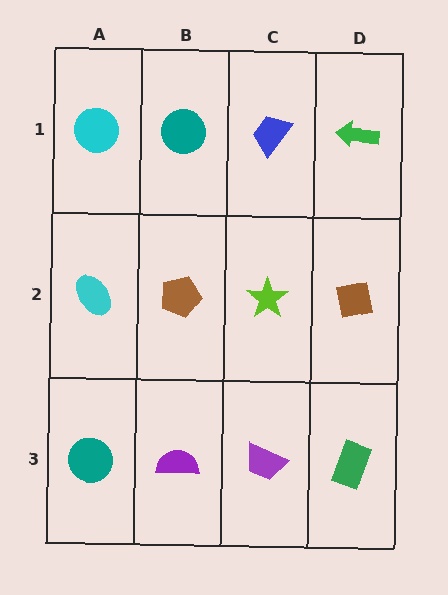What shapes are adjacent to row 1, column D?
A brown square (row 2, column D), a blue trapezoid (row 1, column C).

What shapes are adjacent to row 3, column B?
A brown pentagon (row 2, column B), a teal circle (row 3, column A), a purple trapezoid (row 3, column C).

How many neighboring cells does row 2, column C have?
4.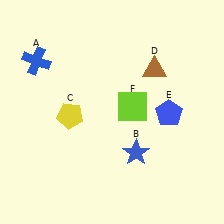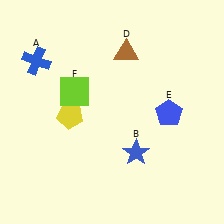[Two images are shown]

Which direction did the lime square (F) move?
The lime square (F) moved left.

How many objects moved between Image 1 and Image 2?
2 objects moved between the two images.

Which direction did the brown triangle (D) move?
The brown triangle (D) moved left.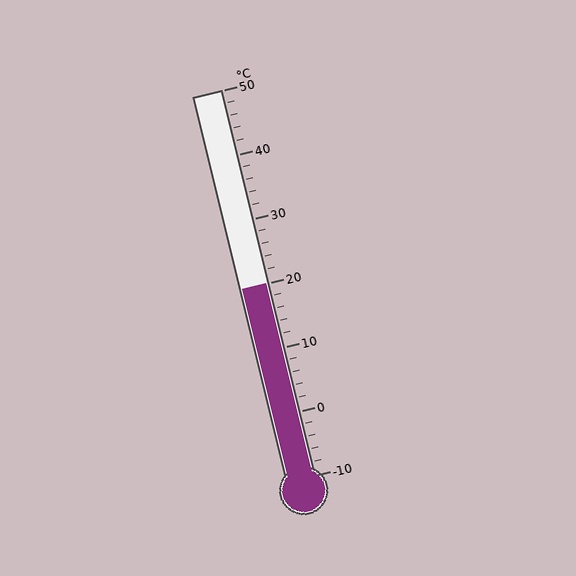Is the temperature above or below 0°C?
The temperature is above 0°C.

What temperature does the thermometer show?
The thermometer shows approximately 20°C.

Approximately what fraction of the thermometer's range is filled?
The thermometer is filled to approximately 50% of its range.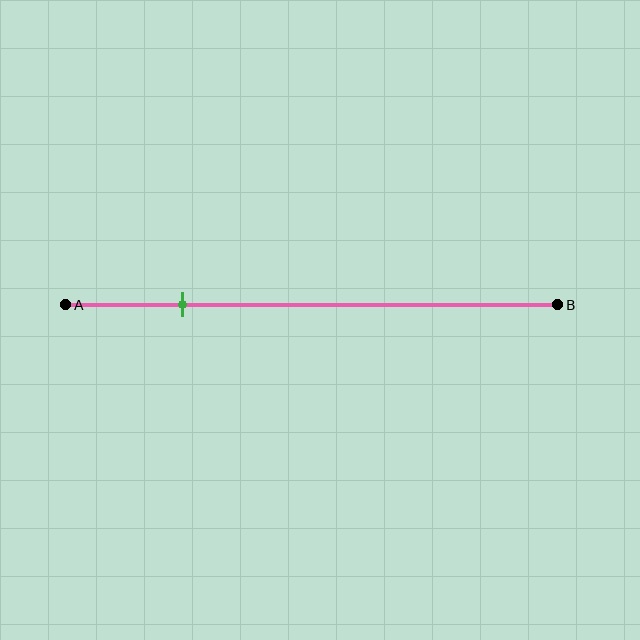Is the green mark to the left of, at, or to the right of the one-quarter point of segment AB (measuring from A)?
The green mark is approximately at the one-quarter point of segment AB.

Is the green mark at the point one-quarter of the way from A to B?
Yes, the mark is approximately at the one-quarter point.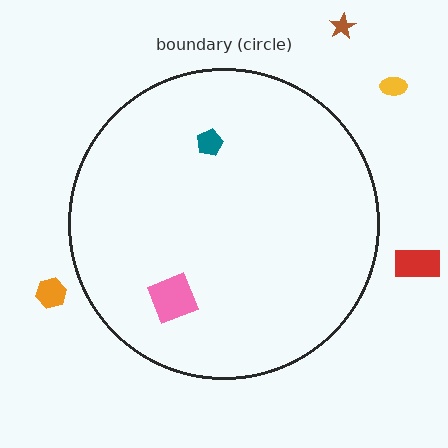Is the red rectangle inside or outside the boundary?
Outside.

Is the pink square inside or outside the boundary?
Inside.